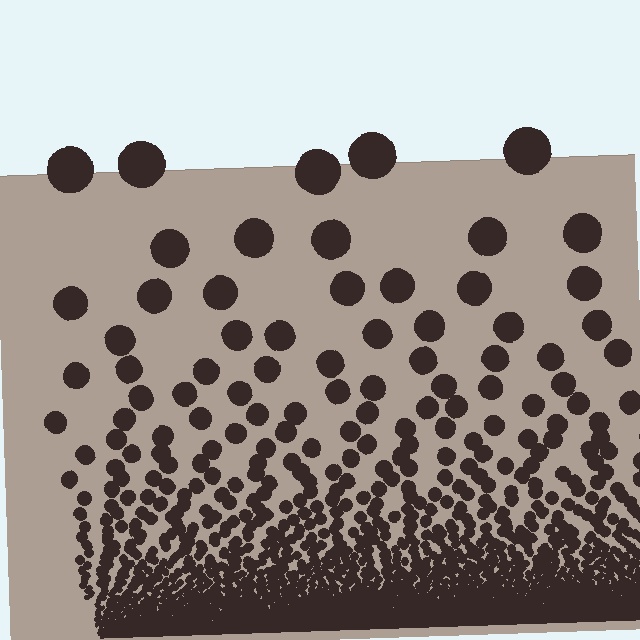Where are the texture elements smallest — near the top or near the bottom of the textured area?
Near the bottom.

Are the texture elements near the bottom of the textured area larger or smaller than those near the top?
Smaller. The gradient is inverted — elements near the bottom are smaller and denser.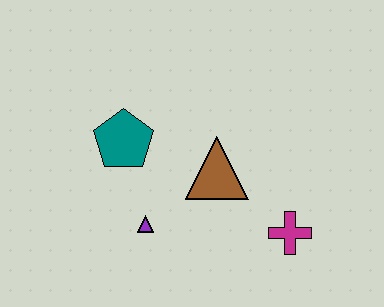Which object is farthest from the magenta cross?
The teal pentagon is farthest from the magenta cross.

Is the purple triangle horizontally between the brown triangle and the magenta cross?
No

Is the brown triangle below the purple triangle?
No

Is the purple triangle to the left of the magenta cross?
Yes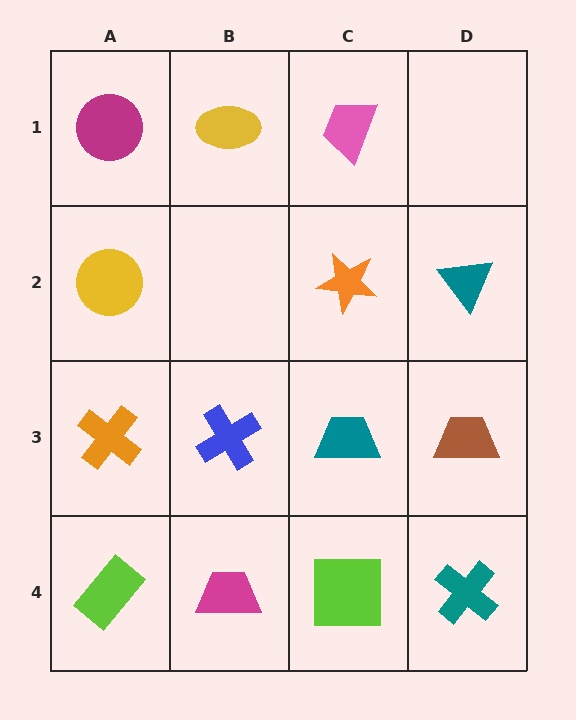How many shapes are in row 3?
4 shapes.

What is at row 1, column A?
A magenta circle.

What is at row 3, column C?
A teal trapezoid.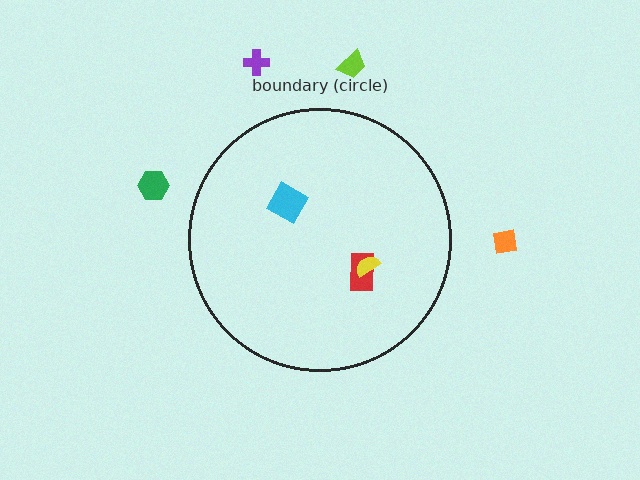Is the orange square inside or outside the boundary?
Outside.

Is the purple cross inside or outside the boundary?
Outside.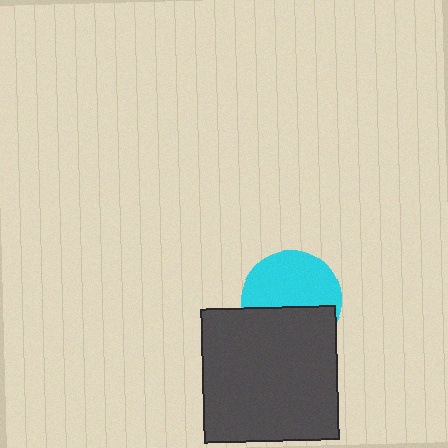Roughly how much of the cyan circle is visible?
About half of it is visible (roughly 57%).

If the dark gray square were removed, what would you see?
You would see the complete cyan circle.